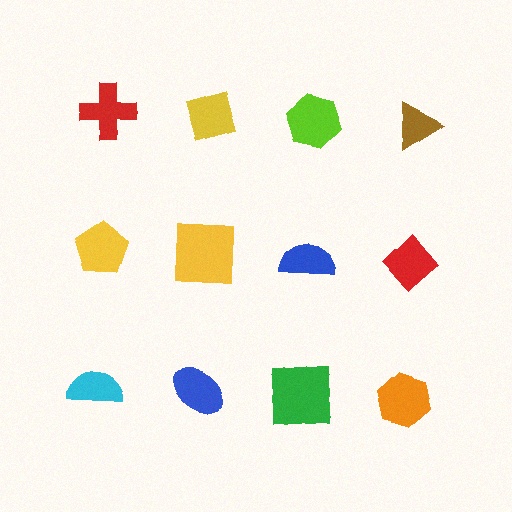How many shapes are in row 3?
4 shapes.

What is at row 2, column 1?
A yellow pentagon.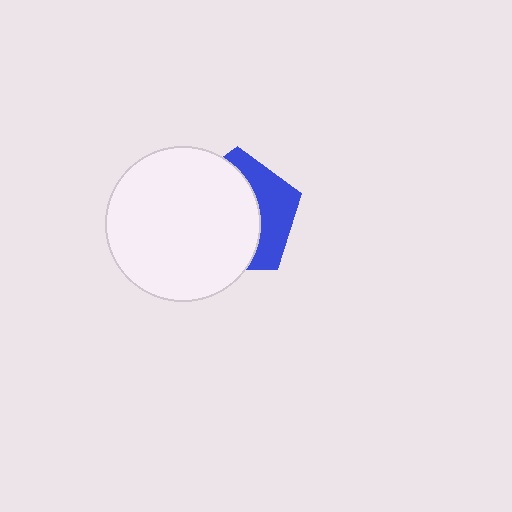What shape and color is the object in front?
The object in front is a white circle.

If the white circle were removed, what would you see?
You would see the complete blue pentagon.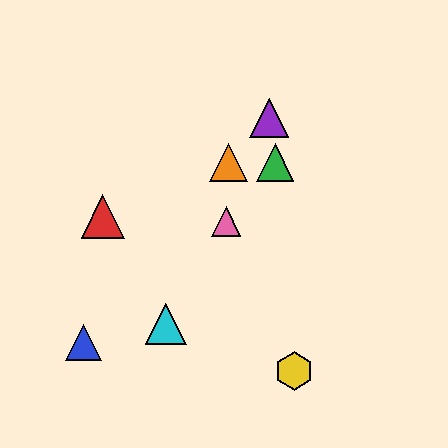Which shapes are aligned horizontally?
The green triangle, the orange triangle are aligned horizontally.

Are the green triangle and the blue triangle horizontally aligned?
No, the green triangle is at y≈162 and the blue triangle is at y≈342.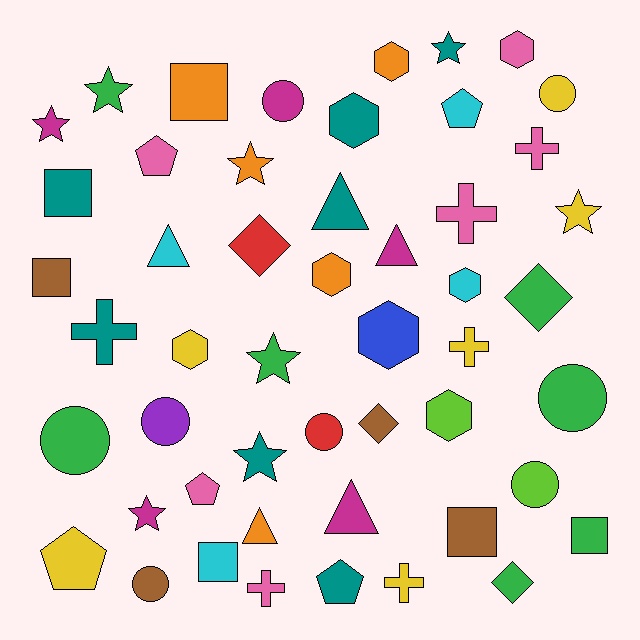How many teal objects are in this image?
There are 7 teal objects.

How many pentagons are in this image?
There are 5 pentagons.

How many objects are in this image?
There are 50 objects.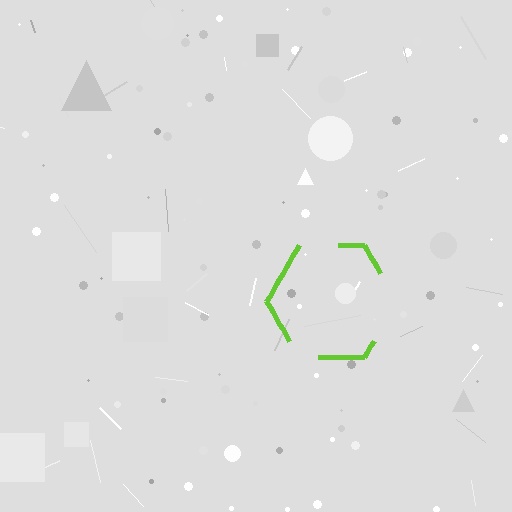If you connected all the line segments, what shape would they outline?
They would outline a hexagon.